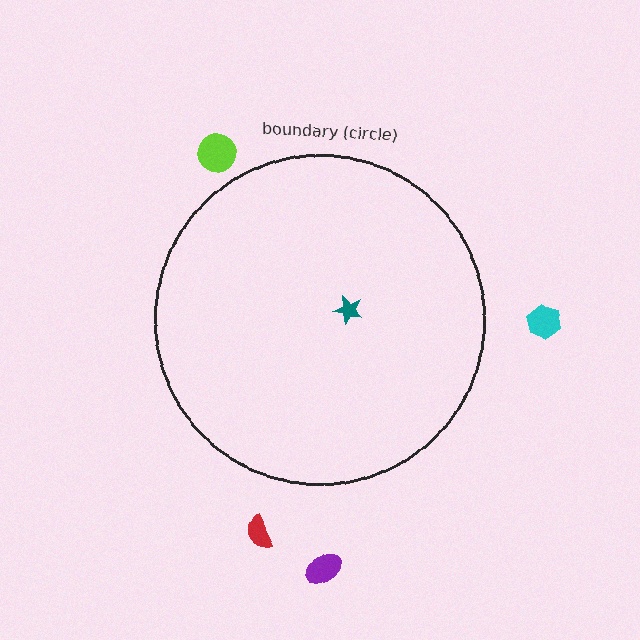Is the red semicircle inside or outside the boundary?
Outside.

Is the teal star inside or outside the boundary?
Inside.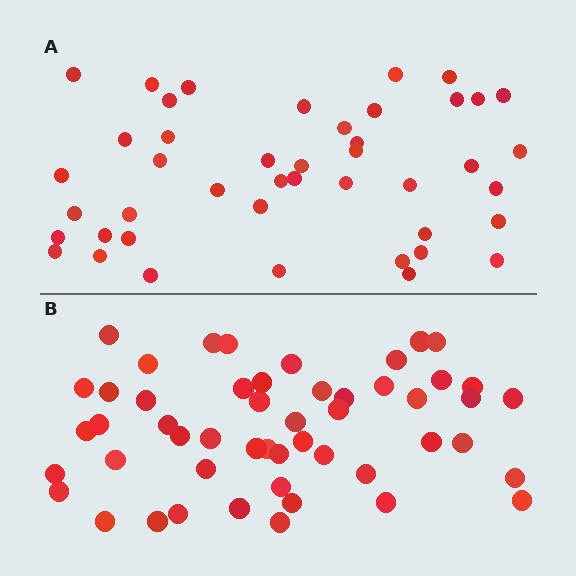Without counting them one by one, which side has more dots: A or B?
Region B (the bottom region) has more dots.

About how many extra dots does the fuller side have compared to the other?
Region B has roughly 8 or so more dots than region A.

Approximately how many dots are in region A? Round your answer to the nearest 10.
About 40 dots. (The exact count is 44, which rounds to 40.)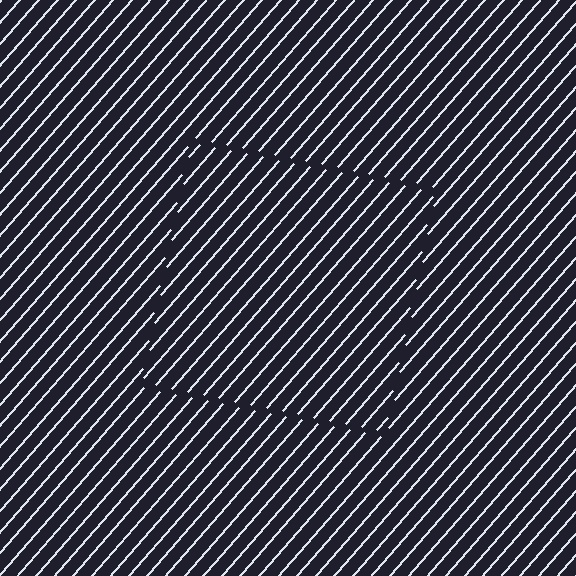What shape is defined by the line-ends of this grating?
An illusory square. The interior of the shape contains the same grating, shifted by half a period — the contour is defined by the phase discontinuity where line-ends from the inner and outer gratings abut.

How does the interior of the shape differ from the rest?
The interior of the shape contains the same grating, shifted by half a period — the contour is defined by the phase discontinuity where line-ends from the inner and outer gratings abut.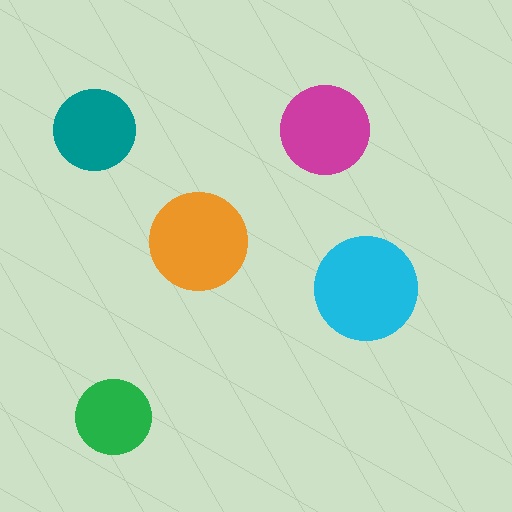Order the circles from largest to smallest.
the cyan one, the orange one, the magenta one, the teal one, the green one.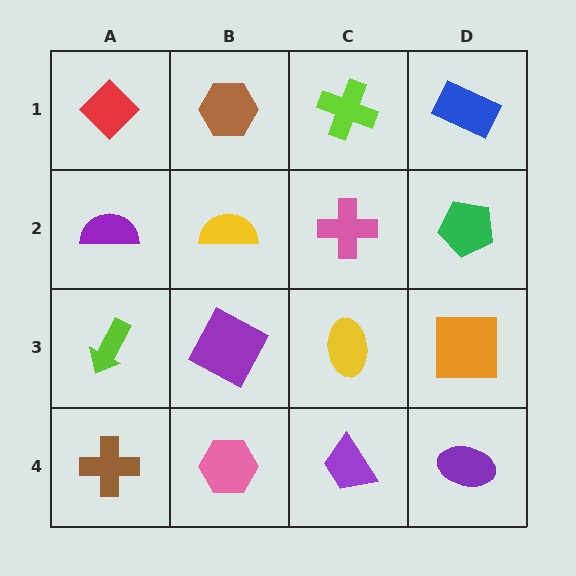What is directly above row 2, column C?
A lime cross.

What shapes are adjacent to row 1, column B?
A yellow semicircle (row 2, column B), a red diamond (row 1, column A), a lime cross (row 1, column C).